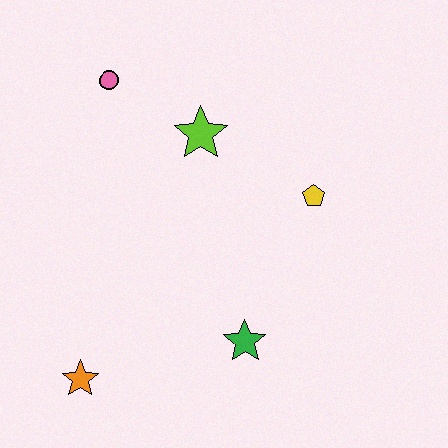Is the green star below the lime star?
Yes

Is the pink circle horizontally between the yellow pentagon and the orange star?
Yes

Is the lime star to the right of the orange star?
Yes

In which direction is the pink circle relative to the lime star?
The pink circle is to the left of the lime star.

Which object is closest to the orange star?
The green star is closest to the orange star.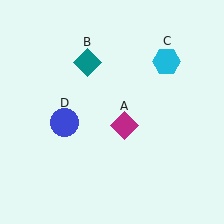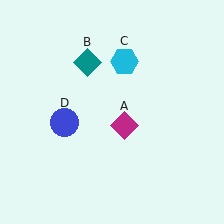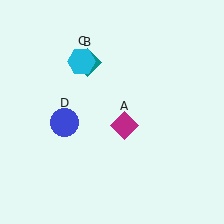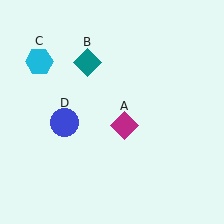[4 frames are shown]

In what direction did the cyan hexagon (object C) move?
The cyan hexagon (object C) moved left.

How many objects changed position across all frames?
1 object changed position: cyan hexagon (object C).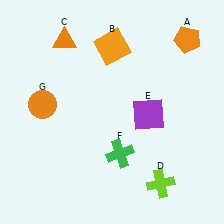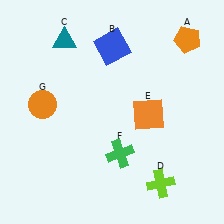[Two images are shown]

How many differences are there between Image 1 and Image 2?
There are 3 differences between the two images.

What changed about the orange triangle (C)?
In Image 1, C is orange. In Image 2, it changed to teal.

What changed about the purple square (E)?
In Image 1, E is purple. In Image 2, it changed to orange.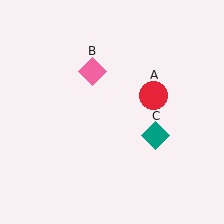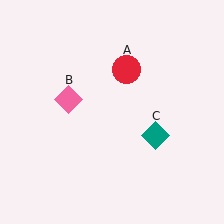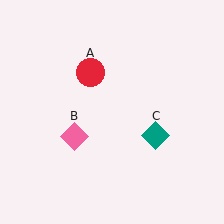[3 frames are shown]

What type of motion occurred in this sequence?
The red circle (object A), pink diamond (object B) rotated counterclockwise around the center of the scene.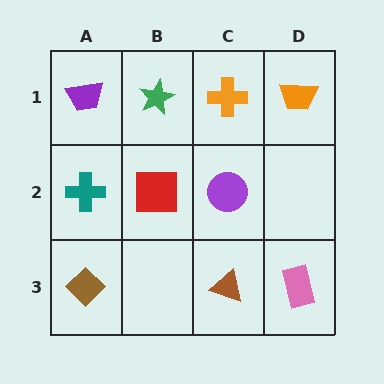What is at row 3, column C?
A brown triangle.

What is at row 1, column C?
An orange cross.